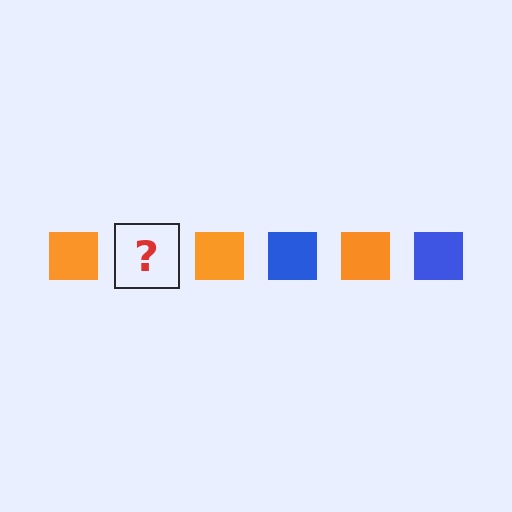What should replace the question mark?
The question mark should be replaced with a blue square.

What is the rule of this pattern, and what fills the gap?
The rule is that the pattern cycles through orange, blue squares. The gap should be filled with a blue square.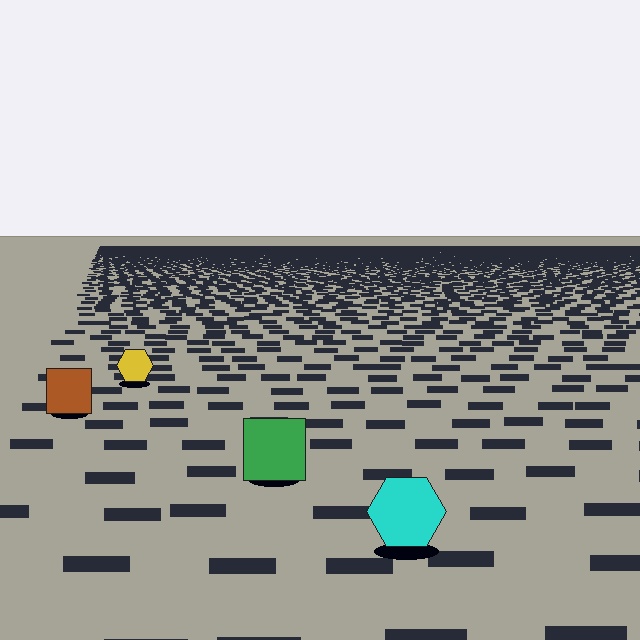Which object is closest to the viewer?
The cyan hexagon is closest. The texture marks near it are larger and more spread out.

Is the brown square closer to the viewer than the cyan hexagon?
No. The cyan hexagon is closer — you can tell from the texture gradient: the ground texture is coarser near it.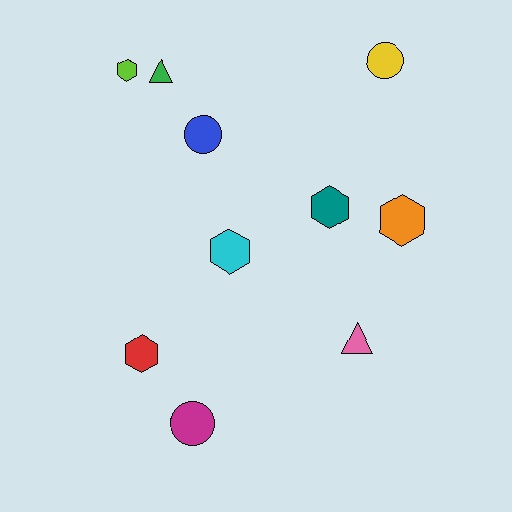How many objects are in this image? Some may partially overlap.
There are 10 objects.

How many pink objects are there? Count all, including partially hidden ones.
There is 1 pink object.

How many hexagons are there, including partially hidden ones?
There are 5 hexagons.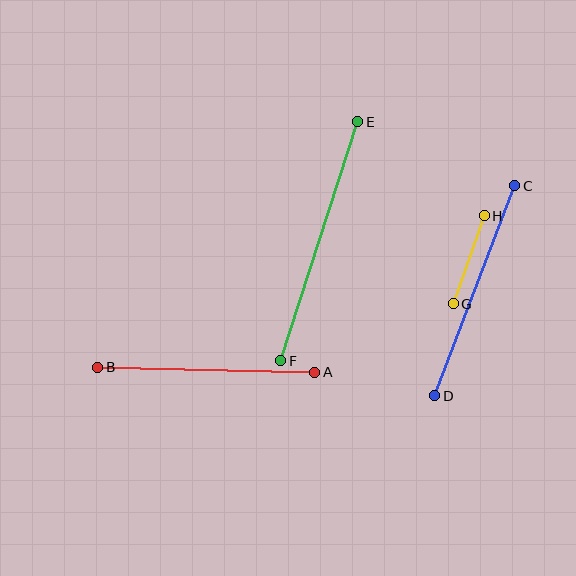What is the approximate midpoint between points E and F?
The midpoint is at approximately (319, 241) pixels.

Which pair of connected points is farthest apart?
Points E and F are farthest apart.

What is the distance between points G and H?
The distance is approximately 93 pixels.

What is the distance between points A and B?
The distance is approximately 217 pixels.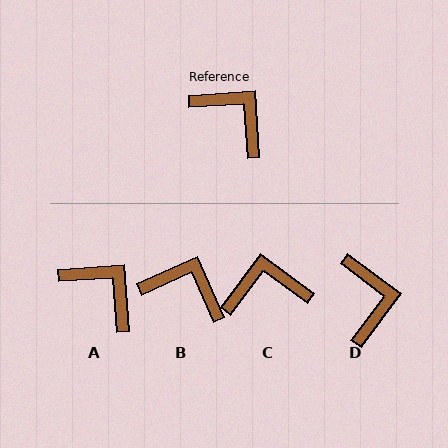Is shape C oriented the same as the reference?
No, it is off by about 50 degrees.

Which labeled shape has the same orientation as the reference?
A.